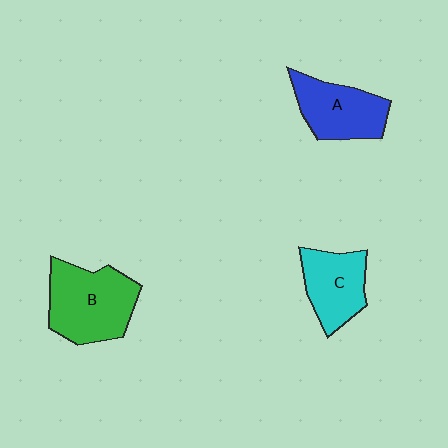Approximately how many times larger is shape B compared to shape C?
Approximately 1.4 times.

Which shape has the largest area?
Shape B (green).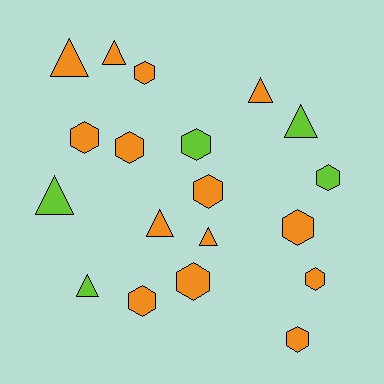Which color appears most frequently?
Orange, with 14 objects.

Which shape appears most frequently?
Hexagon, with 11 objects.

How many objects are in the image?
There are 19 objects.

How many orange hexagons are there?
There are 9 orange hexagons.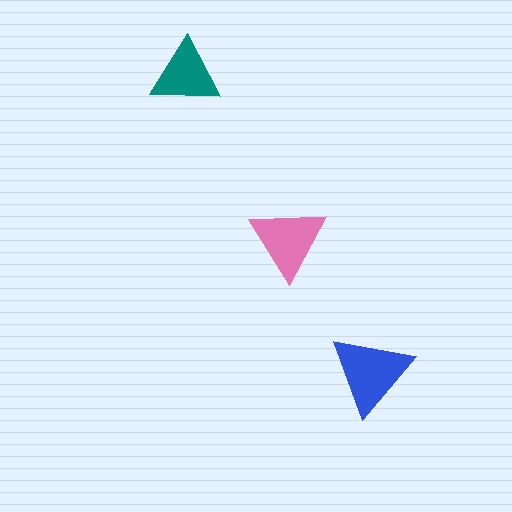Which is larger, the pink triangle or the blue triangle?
The blue one.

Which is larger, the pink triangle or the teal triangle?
The pink one.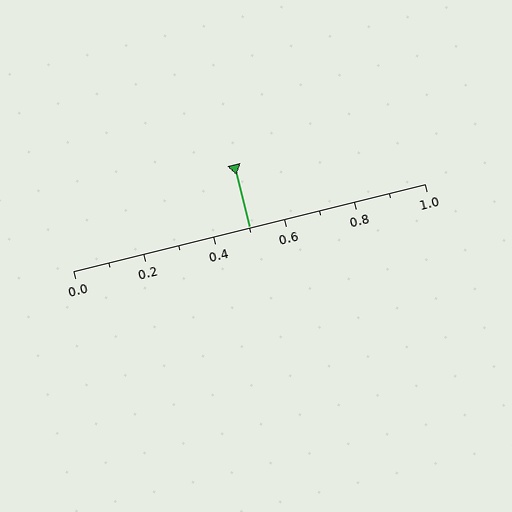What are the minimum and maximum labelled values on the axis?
The axis runs from 0.0 to 1.0.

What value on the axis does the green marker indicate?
The marker indicates approximately 0.5.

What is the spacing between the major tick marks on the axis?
The major ticks are spaced 0.2 apart.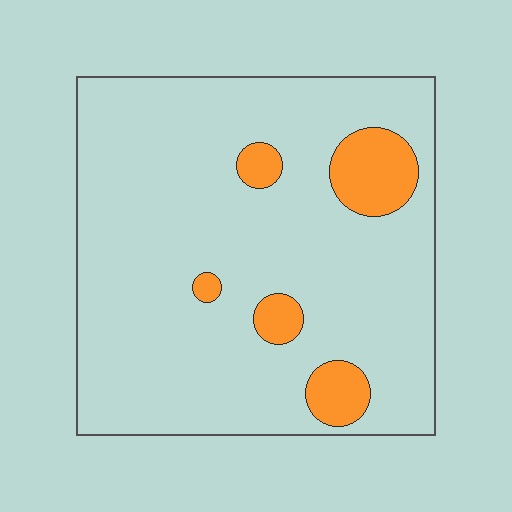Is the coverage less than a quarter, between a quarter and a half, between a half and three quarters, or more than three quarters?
Less than a quarter.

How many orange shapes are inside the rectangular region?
5.